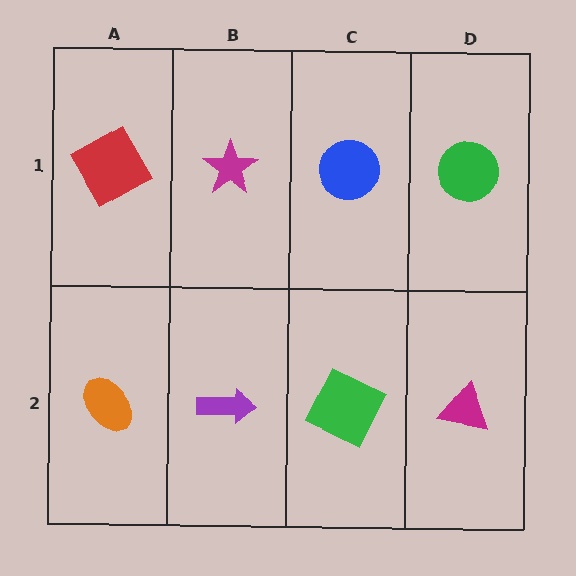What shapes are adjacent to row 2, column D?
A green circle (row 1, column D), a green square (row 2, column C).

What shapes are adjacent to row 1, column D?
A magenta triangle (row 2, column D), a blue circle (row 1, column C).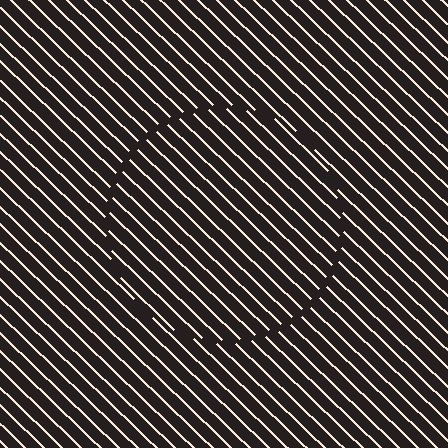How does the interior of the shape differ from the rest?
The interior of the shape contains the same grating, shifted by half a period — the contour is defined by the phase discontinuity where line-ends from the inner and outer gratings abut.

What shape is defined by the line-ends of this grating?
An illusory circle. The interior of the shape contains the same grating, shifted by half a period — the contour is defined by the phase discontinuity where line-ends from the inner and outer gratings abut.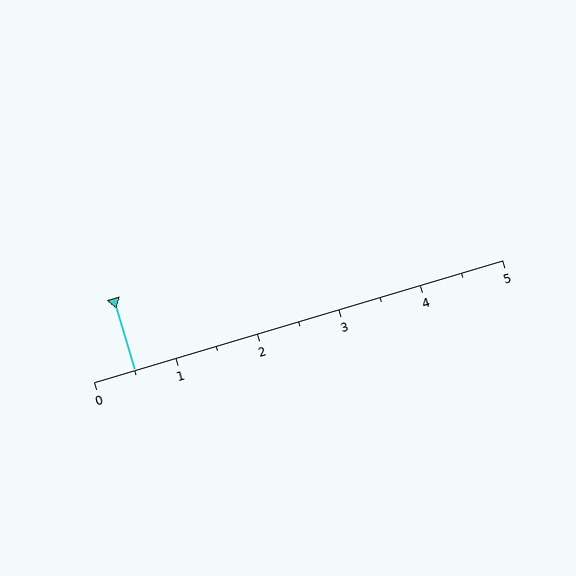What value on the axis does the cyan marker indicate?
The marker indicates approximately 0.5.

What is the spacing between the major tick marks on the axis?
The major ticks are spaced 1 apart.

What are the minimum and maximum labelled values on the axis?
The axis runs from 0 to 5.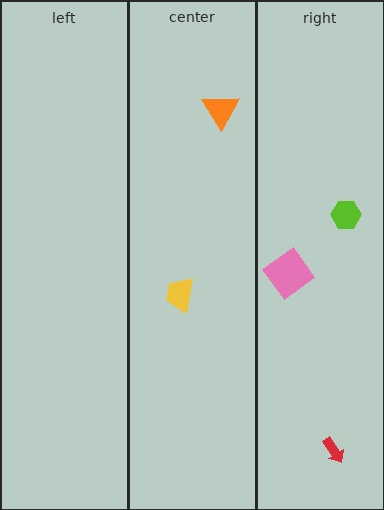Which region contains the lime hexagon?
The right region.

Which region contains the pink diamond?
The right region.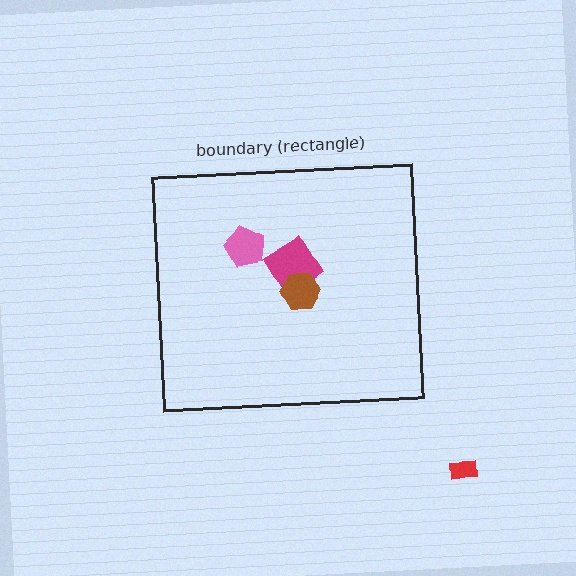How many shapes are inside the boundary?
3 inside, 1 outside.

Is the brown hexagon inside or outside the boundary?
Inside.